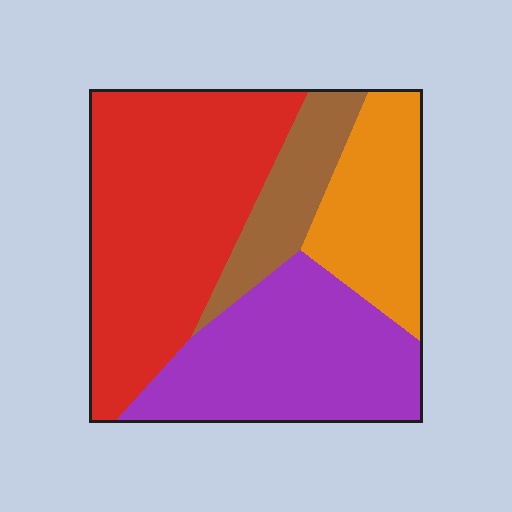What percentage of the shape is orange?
Orange covers around 20% of the shape.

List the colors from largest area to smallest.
From largest to smallest: red, purple, orange, brown.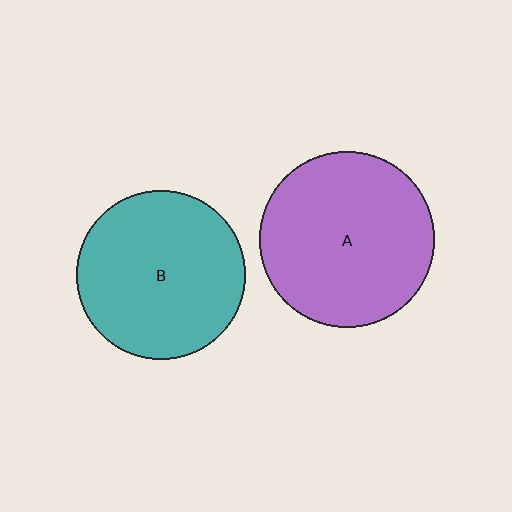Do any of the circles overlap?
No, none of the circles overlap.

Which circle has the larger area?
Circle A (purple).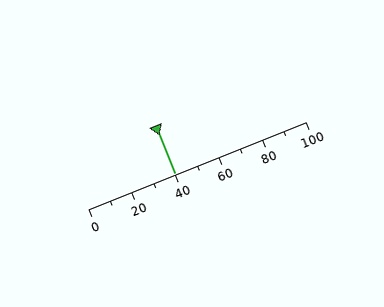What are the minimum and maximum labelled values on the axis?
The axis runs from 0 to 100.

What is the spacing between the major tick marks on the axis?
The major ticks are spaced 20 apart.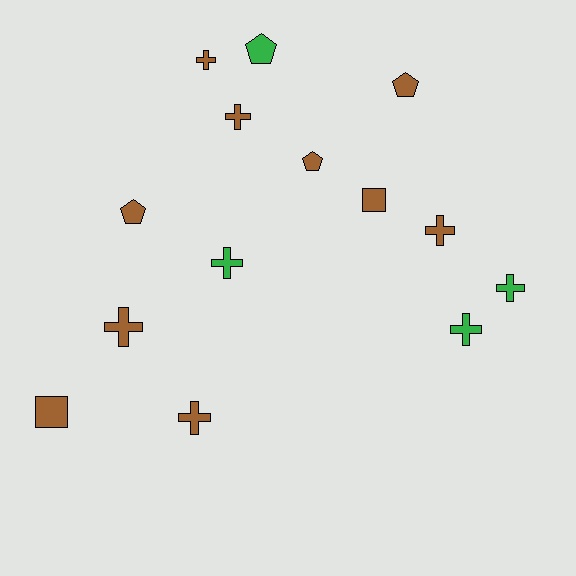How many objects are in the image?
There are 14 objects.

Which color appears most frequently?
Brown, with 10 objects.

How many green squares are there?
There are no green squares.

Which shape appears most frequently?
Cross, with 8 objects.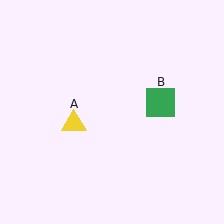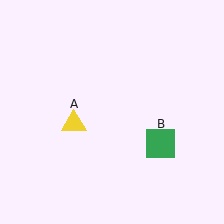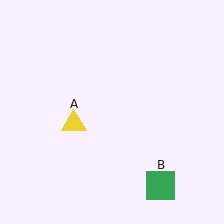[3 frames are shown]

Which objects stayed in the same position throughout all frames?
Yellow triangle (object A) remained stationary.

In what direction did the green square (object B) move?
The green square (object B) moved down.